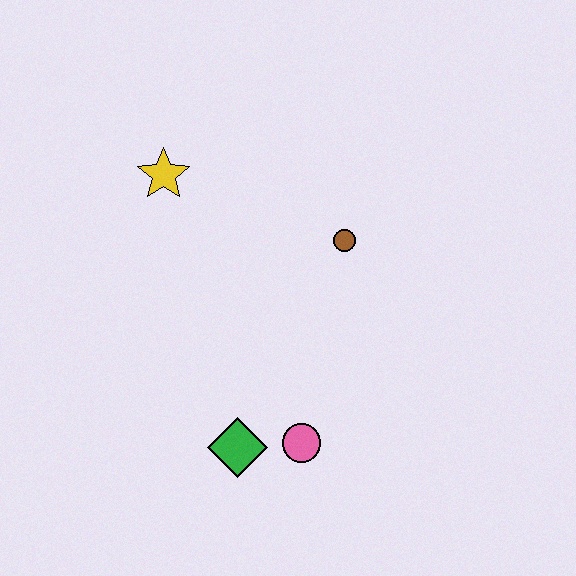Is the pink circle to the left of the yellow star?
No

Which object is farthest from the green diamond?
The yellow star is farthest from the green diamond.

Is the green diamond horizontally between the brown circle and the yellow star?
Yes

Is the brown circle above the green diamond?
Yes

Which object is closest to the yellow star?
The brown circle is closest to the yellow star.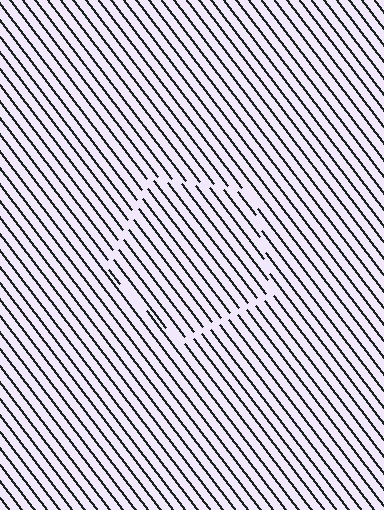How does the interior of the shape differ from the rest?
The interior of the shape contains the same grating, shifted by half a period — the contour is defined by the phase discontinuity where line-ends from the inner and outer gratings abut.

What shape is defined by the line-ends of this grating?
An illusory pentagon. The interior of the shape contains the same grating, shifted by half a period — the contour is defined by the phase discontinuity where line-ends from the inner and outer gratings abut.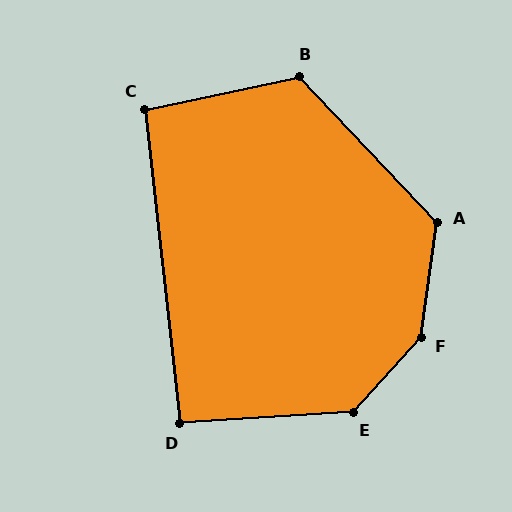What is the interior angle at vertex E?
Approximately 136 degrees (obtuse).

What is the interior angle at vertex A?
Approximately 129 degrees (obtuse).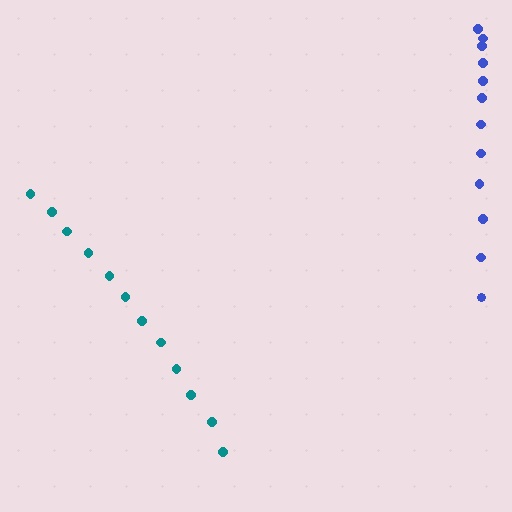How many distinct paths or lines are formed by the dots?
There are 2 distinct paths.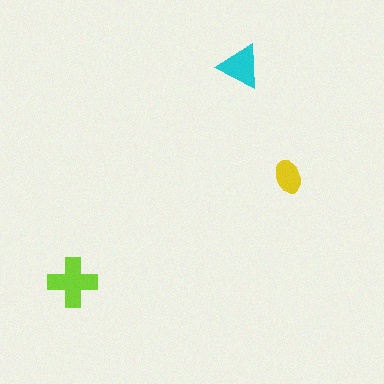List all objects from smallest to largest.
The yellow ellipse, the cyan triangle, the lime cross.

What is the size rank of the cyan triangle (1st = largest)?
2nd.